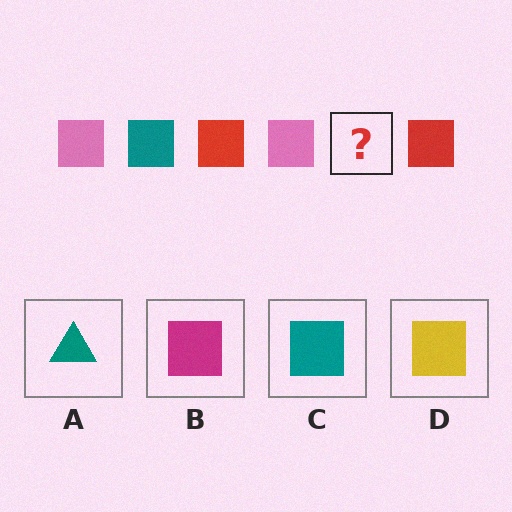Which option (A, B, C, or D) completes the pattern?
C.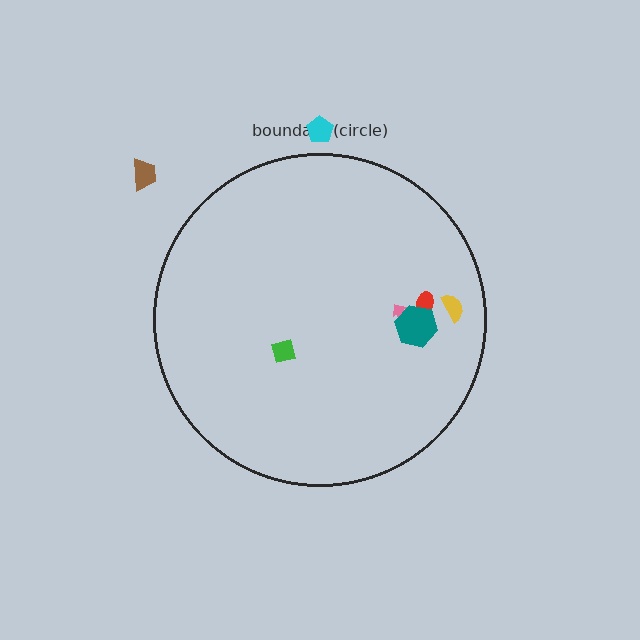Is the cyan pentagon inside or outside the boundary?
Outside.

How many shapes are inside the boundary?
5 inside, 2 outside.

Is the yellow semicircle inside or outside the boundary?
Inside.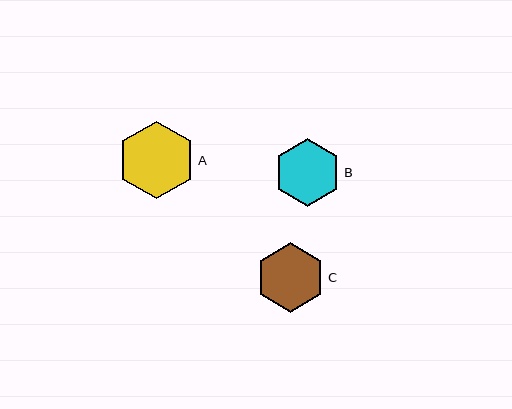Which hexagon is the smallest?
Hexagon B is the smallest with a size of approximately 67 pixels.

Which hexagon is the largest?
Hexagon A is the largest with a size of approximately 78 pixels.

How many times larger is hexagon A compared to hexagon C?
Hexagon A is approximately 1.1 times the size of hexagon C.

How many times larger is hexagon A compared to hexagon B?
Hexagon A is approximately 1.1 times the size of hexagon B.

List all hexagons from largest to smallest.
From largest to smallest: A, C, B.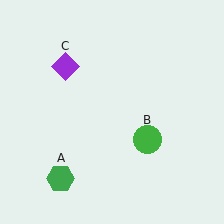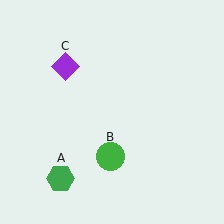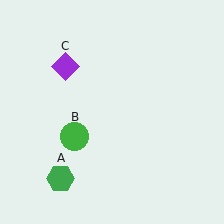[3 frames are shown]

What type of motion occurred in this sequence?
The green circle (object B) rotated clockwise around the center of the scene.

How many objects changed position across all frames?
1 object changed position: green circle (object B).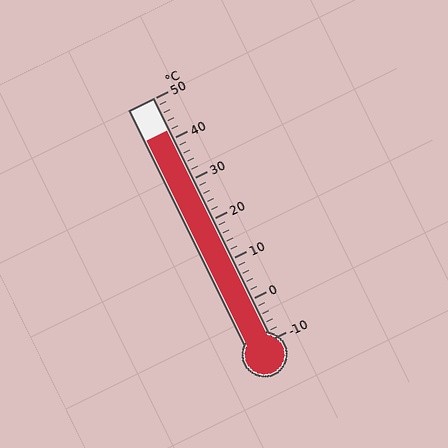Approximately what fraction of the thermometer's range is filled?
The thermometer is filled to approximately 85% of its range.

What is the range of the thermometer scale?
The thermometer scale ranges from -10°C to 50°C.